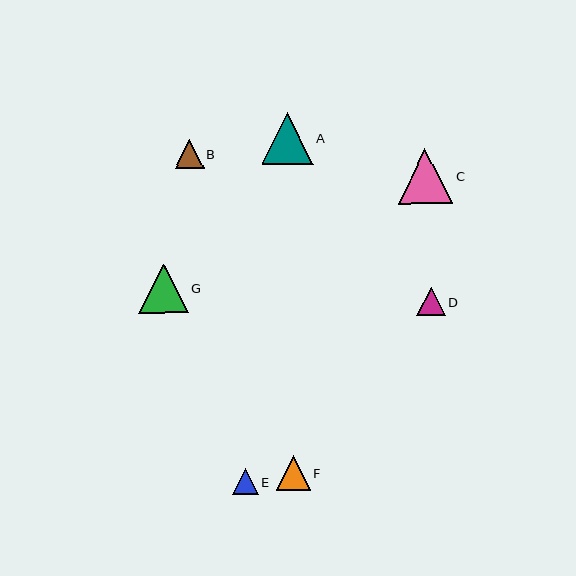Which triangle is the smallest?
Triangle E is the smallest with a size of approximately 26 pixels.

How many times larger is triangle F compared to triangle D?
Triangle F is approximately 1.2 times the size of triangle D.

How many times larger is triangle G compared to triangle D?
Triangle G is approximately 1.7 times the size of triangle D.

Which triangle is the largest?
Triangle C is the largest with a size of approximately 54 pixels.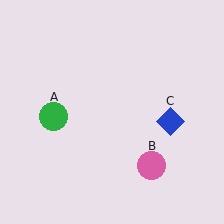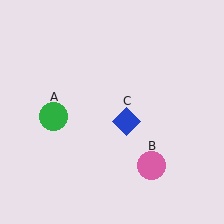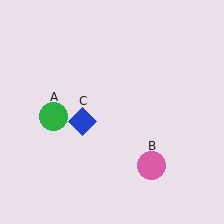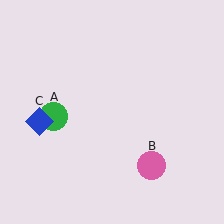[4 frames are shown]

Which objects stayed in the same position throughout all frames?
Green circle (object A) and pink circle (object B) remained stationary.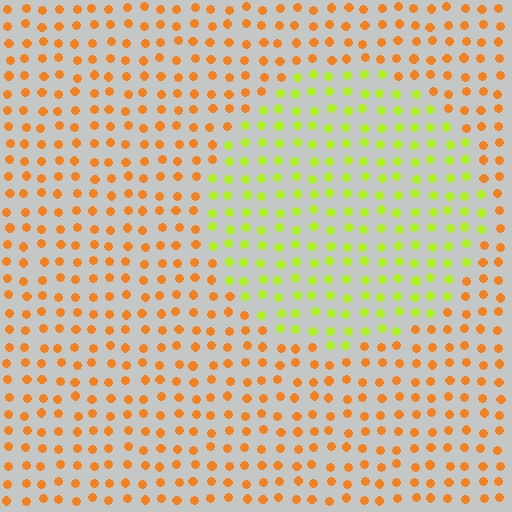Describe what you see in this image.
The image is filled with small orange elements in a uniform arrangement. A circle-shaped region is visible where the elements are tinted to a slightly different hue, forming a subtle color boundary.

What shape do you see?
I see a circle.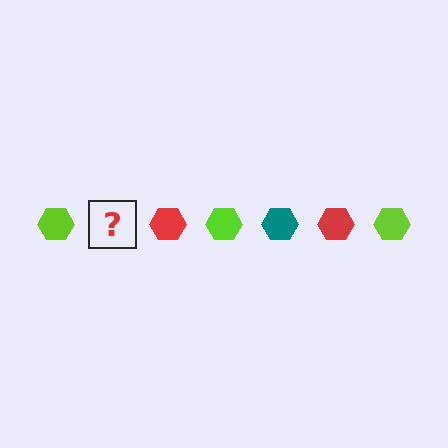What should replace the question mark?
The question mark should be replaced with a teal hexagon.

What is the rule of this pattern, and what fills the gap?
The rule is that the pattern cycles through lime, teal, red hexagons. The gap should be filled with a teal hexagon.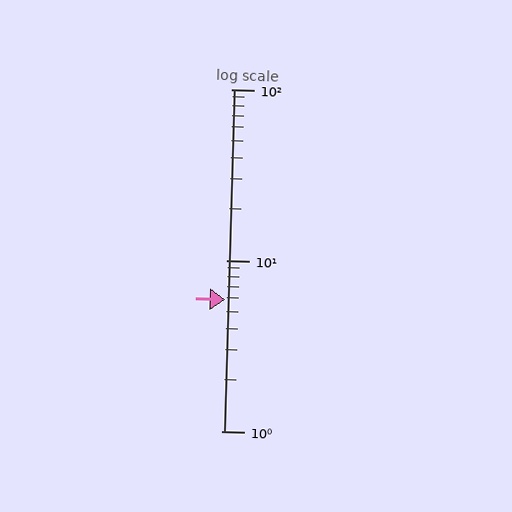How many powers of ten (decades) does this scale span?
The scale spans 2 decades, from 1 to 100.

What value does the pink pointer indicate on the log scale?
The pointer indicates approximately 5.9.